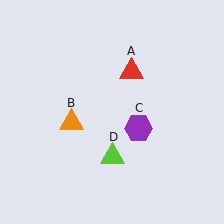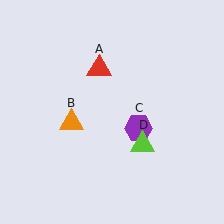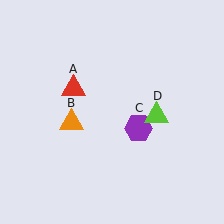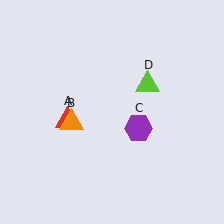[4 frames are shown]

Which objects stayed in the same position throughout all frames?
Orange triangle (object B) and purple hexagon (object C) remained stationary.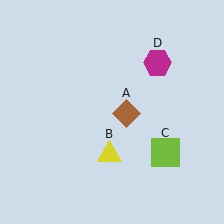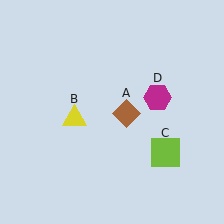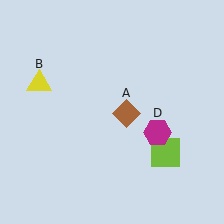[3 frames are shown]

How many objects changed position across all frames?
2 objects changed position: yellow triangle (object B), magenta hexagon (object D).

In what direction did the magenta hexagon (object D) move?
The magenta hexagon (object D) moved down.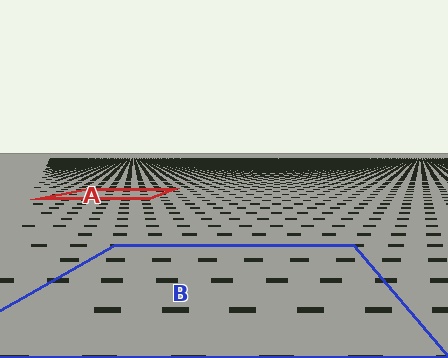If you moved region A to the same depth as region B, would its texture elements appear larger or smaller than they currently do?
They would appear larger. At a closer depth, the same texture elements are projected at a bigger on-screen size.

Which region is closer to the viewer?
Region B is closer. The texture elements there are larger and more spread out.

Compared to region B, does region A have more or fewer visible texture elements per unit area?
Region A has more texture elements per unit area — they are packed more densely because it is farther away.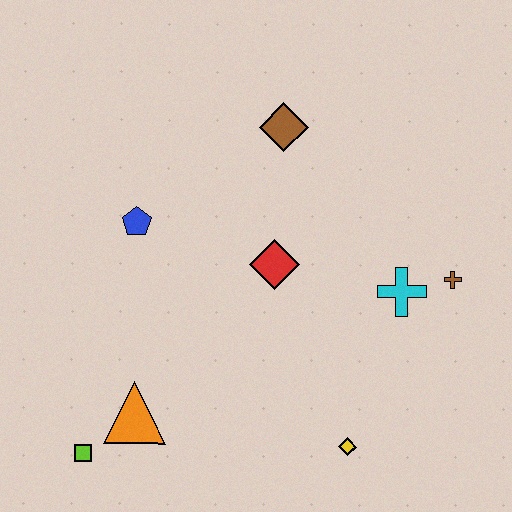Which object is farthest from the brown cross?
The lime square is farthest from the brown cross.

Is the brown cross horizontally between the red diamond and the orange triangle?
No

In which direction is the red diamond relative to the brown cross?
The red diamond is to the left of the brown cross.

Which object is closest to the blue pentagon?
The red diamond is closest to the blue pentagon.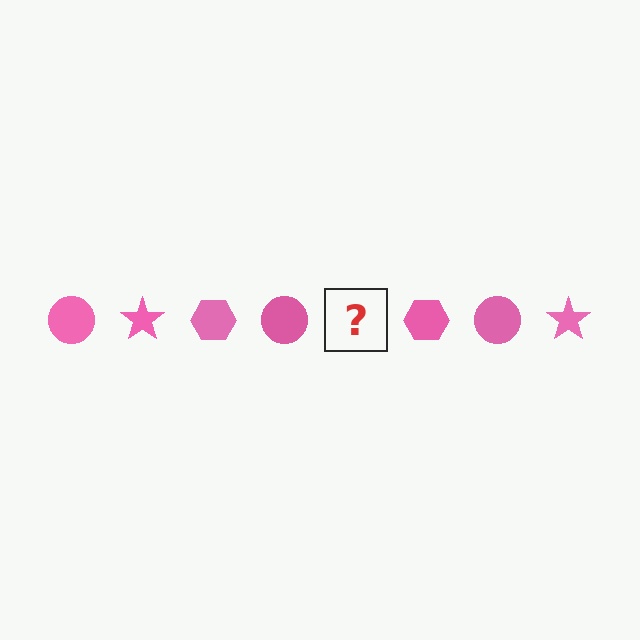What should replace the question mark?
The question mark should be replaced with a pink star.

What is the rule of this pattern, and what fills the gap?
The rule is that the pattern cycles through circle, star, hexagon shapes in pink. The gap should be filled with a pink star.